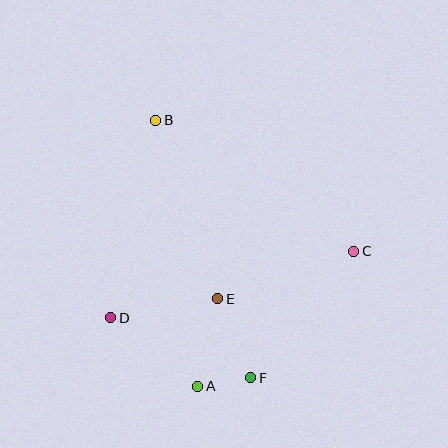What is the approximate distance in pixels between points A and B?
The distance between A and B is approximately 269 pixels.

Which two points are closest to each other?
Points A and F are closest to each other.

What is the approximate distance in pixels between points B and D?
The distance between B and D is approximately 202 pixels.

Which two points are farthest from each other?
Points B and F are farthest from each other.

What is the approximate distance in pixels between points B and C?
The distance between B and C is approximately 237 pixels.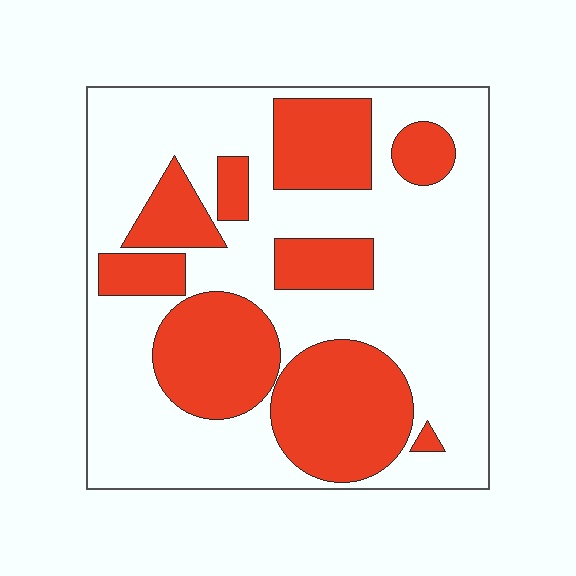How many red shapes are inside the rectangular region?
9.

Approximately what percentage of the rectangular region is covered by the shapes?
Approximately 35%.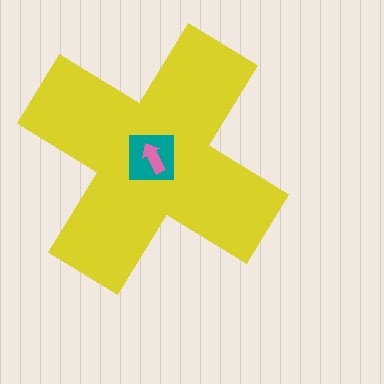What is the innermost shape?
The pink arrow.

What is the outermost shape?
The yellow cross.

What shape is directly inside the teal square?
The pink arrow.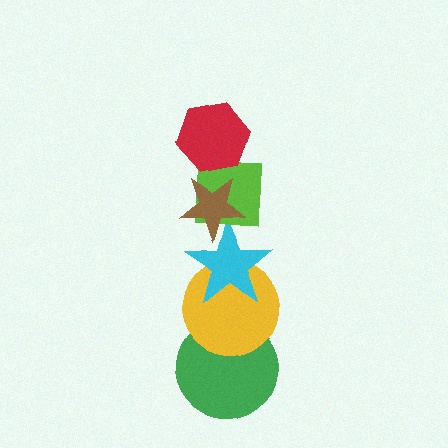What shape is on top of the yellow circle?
The cyan star is on top of the yellow circle.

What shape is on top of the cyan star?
The lime square is on top of the cyan star.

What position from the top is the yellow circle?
The yellow circle is 5th from the top.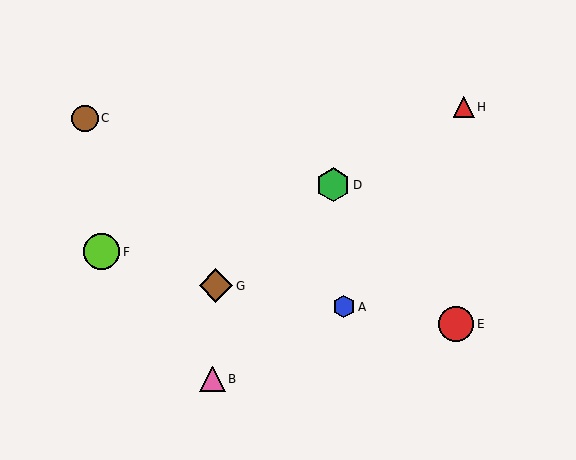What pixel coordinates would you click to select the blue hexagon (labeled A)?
Click at (344, 307) to select the blue hexagon A.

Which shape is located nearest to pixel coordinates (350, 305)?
The blue hexagon (labeled A) at (344, 307) is nearest to that location.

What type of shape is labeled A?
Shape A is a blue hexagon.